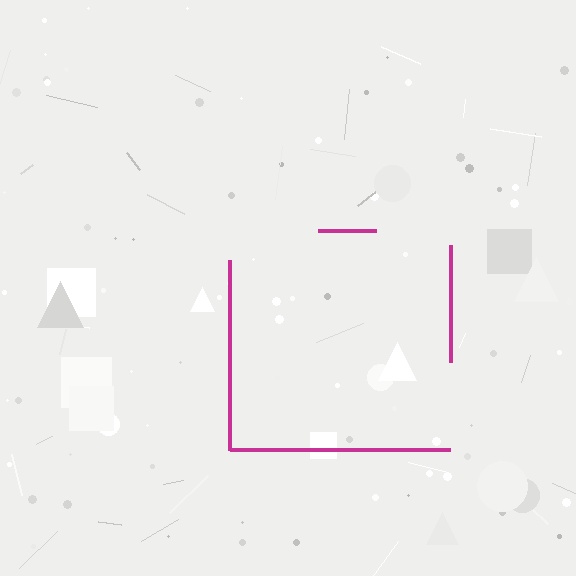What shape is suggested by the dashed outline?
The dashed outline suggests a square.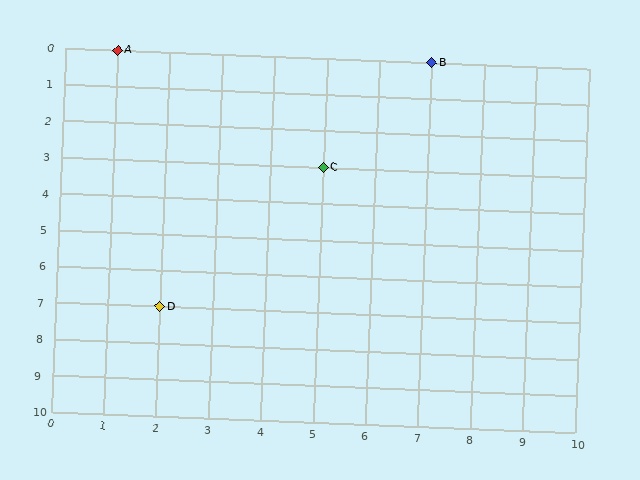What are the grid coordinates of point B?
Point B is at grid coordinates (7, 0).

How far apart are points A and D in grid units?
Points A and D are 1 column and 7 rows apart (about 7.1 grid units diagonally).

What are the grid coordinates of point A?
Point A is at grid coordinates (1, 0).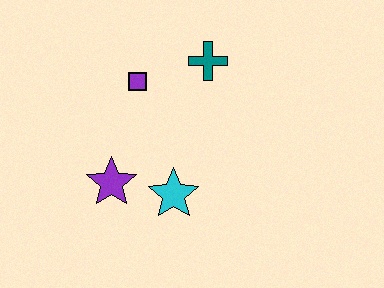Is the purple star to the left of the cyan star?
Yes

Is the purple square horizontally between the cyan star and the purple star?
Yes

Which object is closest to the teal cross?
The purple square is closest to the teal cross.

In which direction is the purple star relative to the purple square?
The purple star is below the purple square.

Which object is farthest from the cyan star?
The teal cross is farthest from the cyan star.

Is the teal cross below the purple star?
No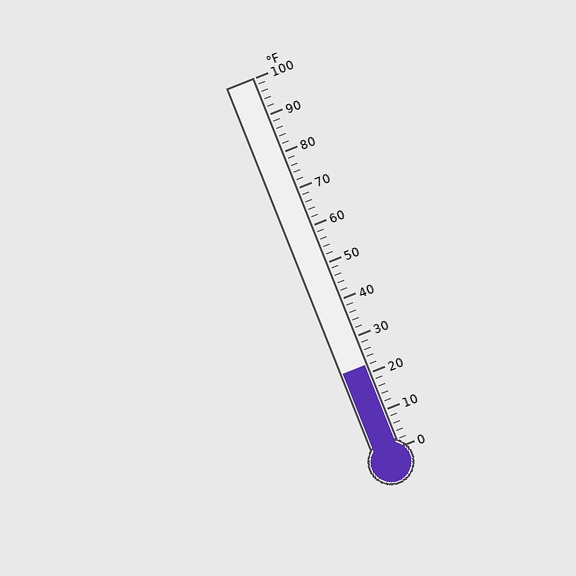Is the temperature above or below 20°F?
The temperature is above 20°F.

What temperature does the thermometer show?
The thermometer shows approximately 22°F.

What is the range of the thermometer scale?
The thermometer scale ranges from 0°F to 100°F.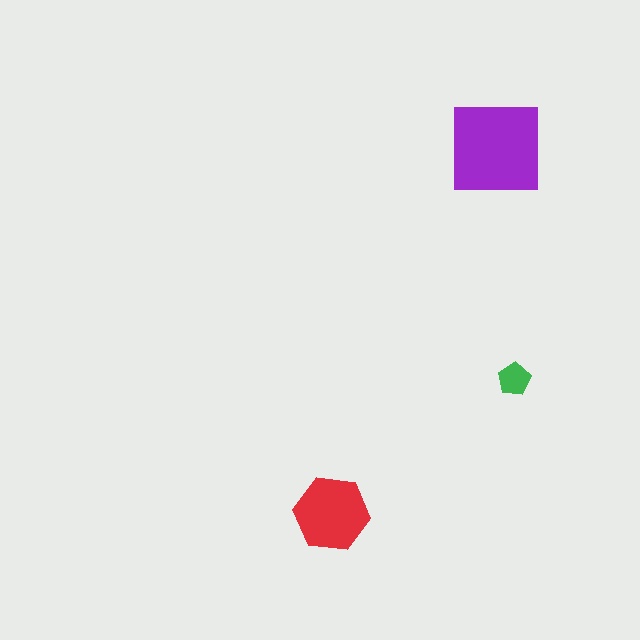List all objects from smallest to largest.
The green pentagon, the red hexagon, the purple square.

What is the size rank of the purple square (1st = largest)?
1st.